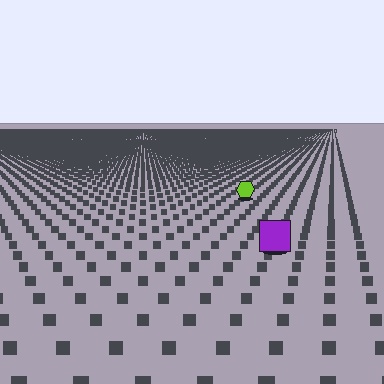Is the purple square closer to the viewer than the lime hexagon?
Yes. The purple square is closer — you can tell from the texture gradient: the ground texture is coarser near it.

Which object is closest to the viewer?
The purple square is closest. The texture marks near it are larger and more spread out.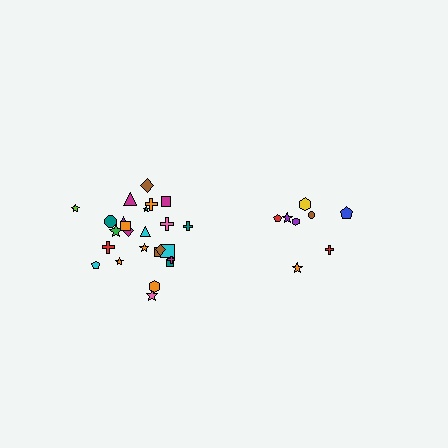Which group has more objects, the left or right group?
The left group.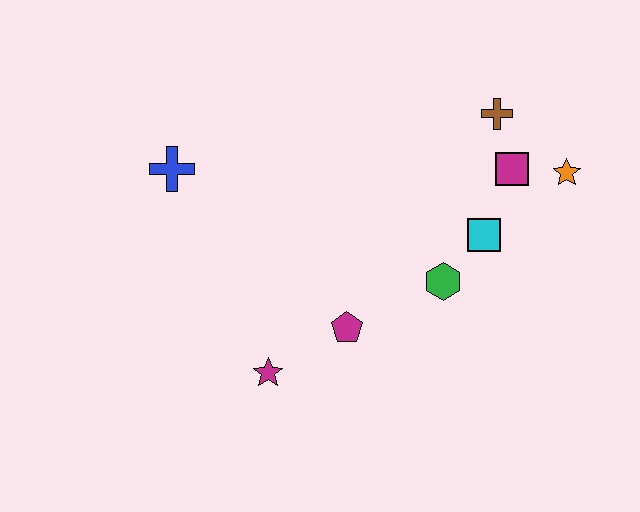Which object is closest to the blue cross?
The magenta star is closest to the blue cross.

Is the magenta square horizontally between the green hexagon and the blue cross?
No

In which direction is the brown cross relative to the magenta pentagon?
The brown cross is above the magenta pentagon.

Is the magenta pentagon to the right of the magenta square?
No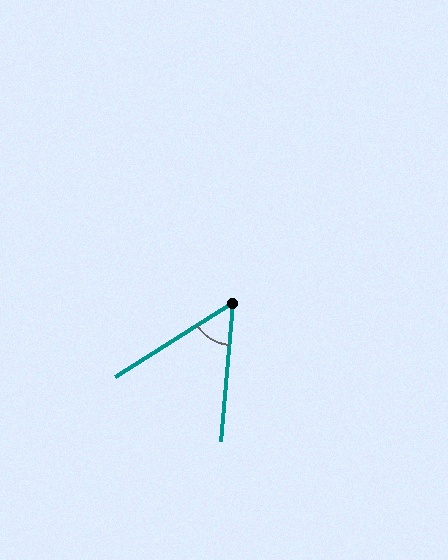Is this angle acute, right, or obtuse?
It is acute.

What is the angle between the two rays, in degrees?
Approximately 52 degrees.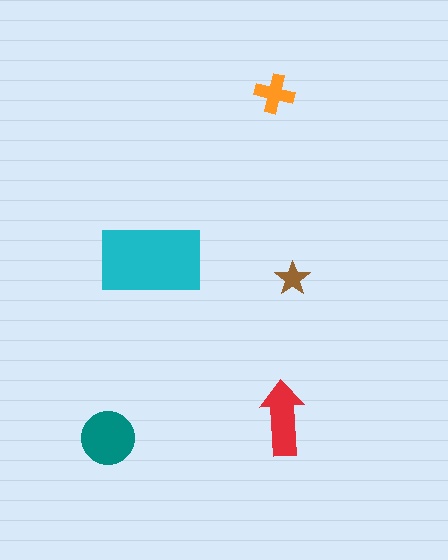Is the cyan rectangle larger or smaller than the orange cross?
Larger.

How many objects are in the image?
There are 5 objects in the image.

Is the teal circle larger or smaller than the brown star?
Larger.